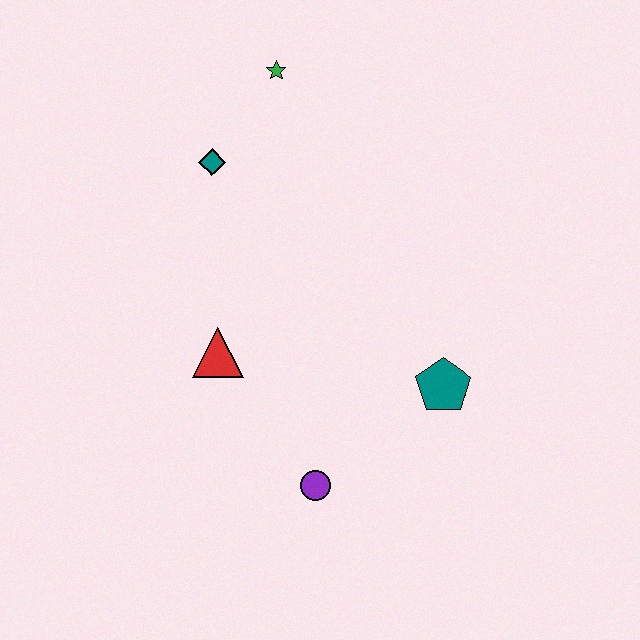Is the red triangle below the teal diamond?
Yes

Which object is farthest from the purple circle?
The green star is farthest from the purple circle.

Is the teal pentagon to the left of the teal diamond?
No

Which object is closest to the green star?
The teal diamond is closest to the green star.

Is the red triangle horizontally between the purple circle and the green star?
No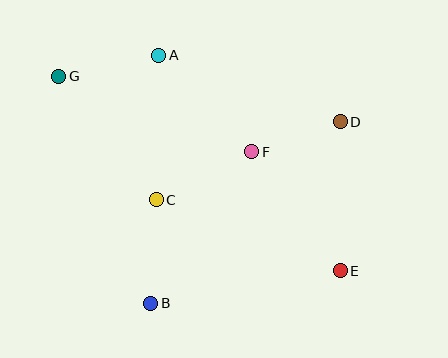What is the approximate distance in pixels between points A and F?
The distance between A and F is approximately 134 pixels.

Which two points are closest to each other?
Points D and F are closest to each other.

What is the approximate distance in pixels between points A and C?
The distance between A and C is approximately 145 pixels.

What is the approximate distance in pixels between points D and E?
The distance between D and E is approximately 149 pixels.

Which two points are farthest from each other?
Points E and G are farthest from each other.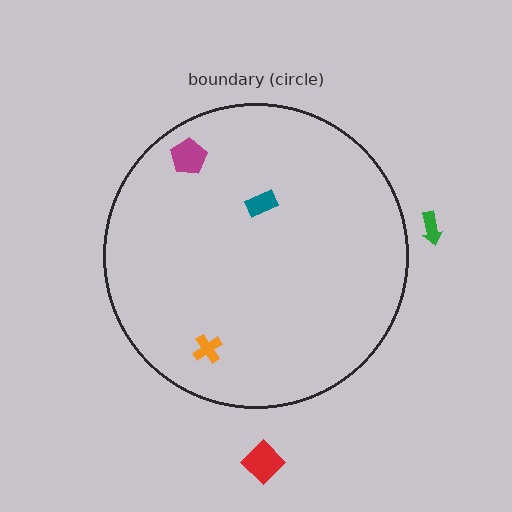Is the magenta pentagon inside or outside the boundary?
Inside.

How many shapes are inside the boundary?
3 inside, 2 outside.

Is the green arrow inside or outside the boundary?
Outside.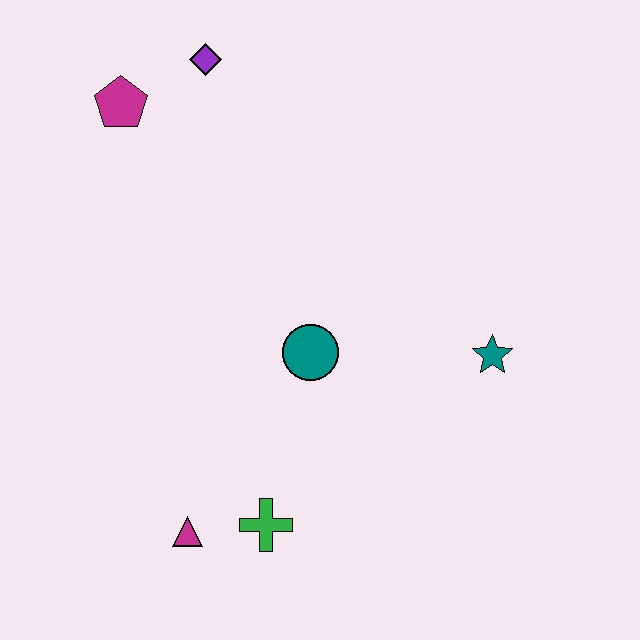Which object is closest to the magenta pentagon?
The purple diamond is closest to the magenta pentagon.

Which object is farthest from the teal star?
The magenta pentagon is farthest from the teal star.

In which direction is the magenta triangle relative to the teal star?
The magenta triangle is to the left of the teal star.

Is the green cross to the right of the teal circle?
No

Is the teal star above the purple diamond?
No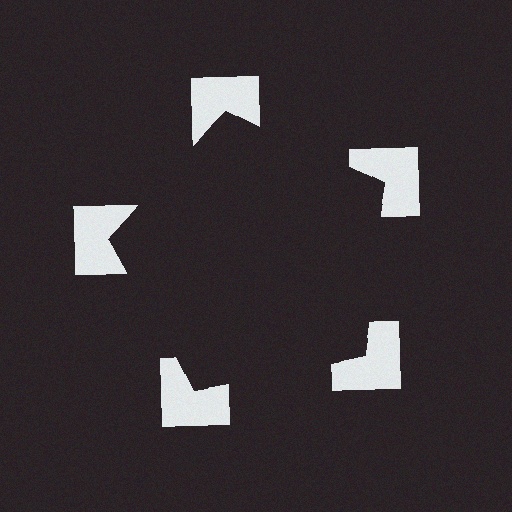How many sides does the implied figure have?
5 sides.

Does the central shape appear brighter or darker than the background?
It typically appears slightly darker than the background, even though no actual brightness change is drawn.